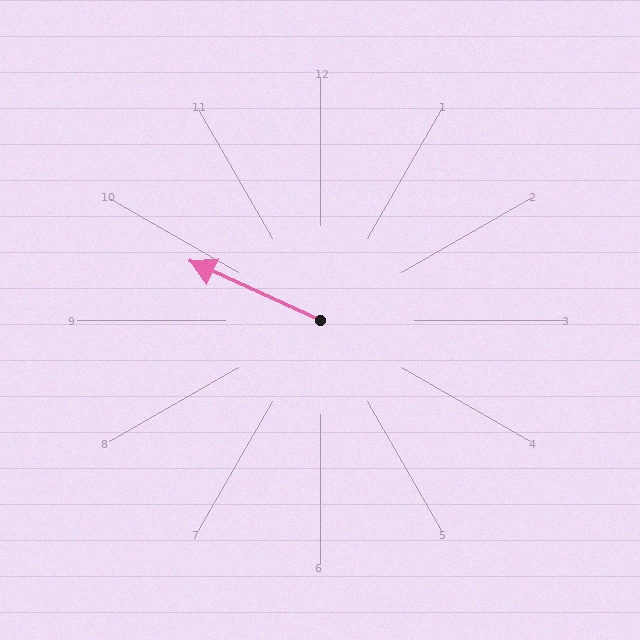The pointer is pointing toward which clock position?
Roughly 10 o'clock.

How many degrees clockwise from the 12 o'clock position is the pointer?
Approximately 294 degrees.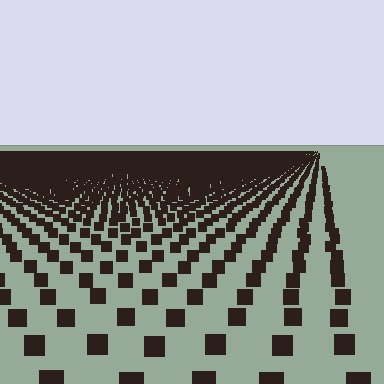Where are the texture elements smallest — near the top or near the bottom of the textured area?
Near the top.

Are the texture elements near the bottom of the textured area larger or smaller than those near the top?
Larger. Near the bottom, elements are closer to the viewer and appear at a bigger on-screen size.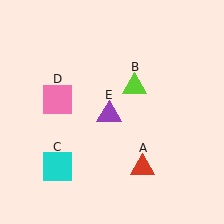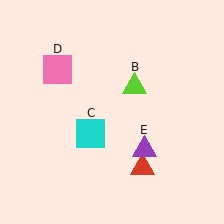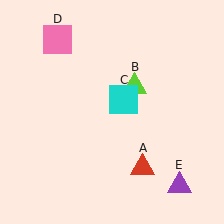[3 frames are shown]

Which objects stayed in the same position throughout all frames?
Red triangle (object A) and lime triangle (object B) remained stationary.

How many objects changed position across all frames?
3 objects changed position: cyan square (object C), pink square (object D), purple triangle (object E).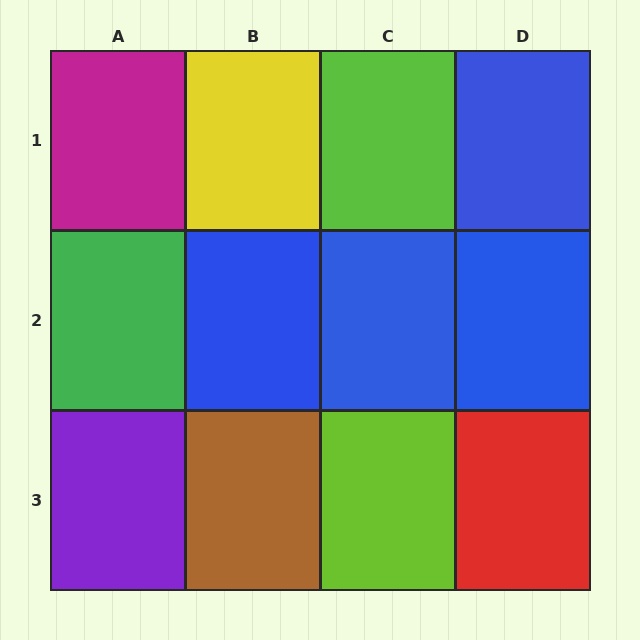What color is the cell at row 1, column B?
Yellow.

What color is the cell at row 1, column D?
Blue.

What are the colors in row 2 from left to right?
Green, blue, blue, blue.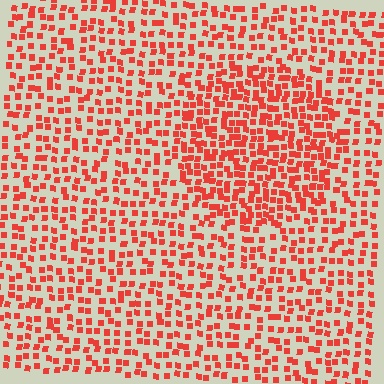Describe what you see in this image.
The image contains small red elements arranged at two different densities. A circle-shaped region is visible where the elements are more densely packed than the surrounding area.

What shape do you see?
I see a circle.